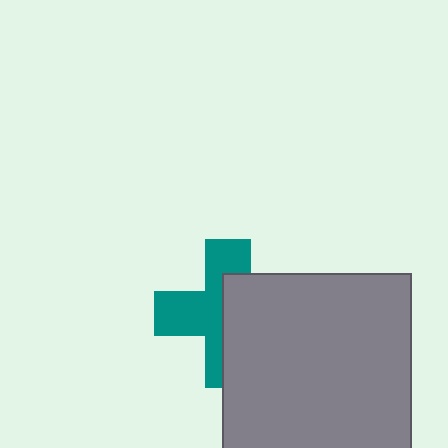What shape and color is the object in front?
The object in front is a gray square.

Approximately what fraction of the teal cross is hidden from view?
Roughly 50% of the teal cross is hidden behind the gray square.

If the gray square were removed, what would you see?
You would see the complete teal cross.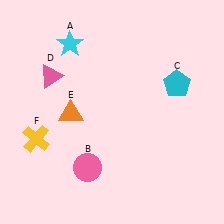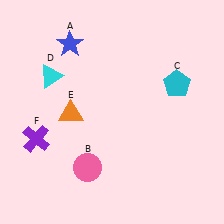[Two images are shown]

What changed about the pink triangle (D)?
In Image 1, D is pink. In Image 2, it changed to cyan.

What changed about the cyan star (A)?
In Image 1, A is cyan. In Image 2, it changed to blue.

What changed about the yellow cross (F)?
In Image 1, F is yellow. In Image 2, it changed to purple.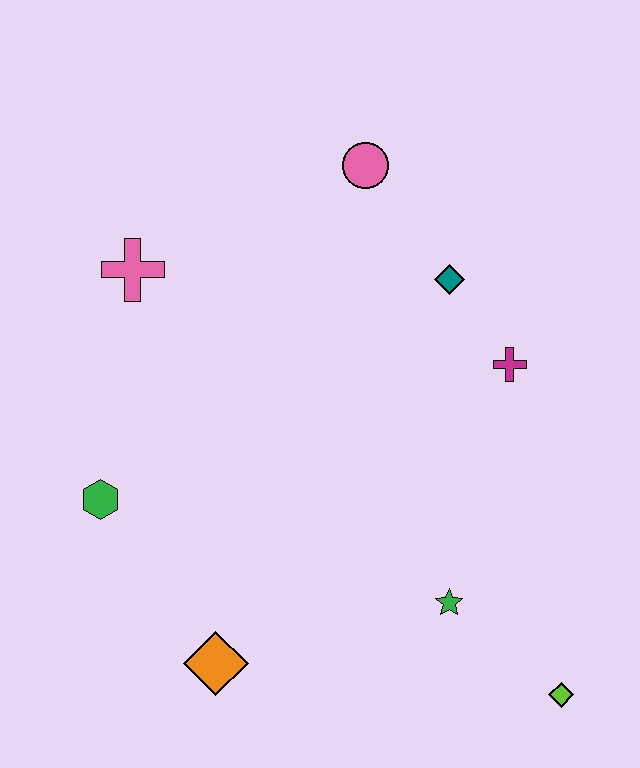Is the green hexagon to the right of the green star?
No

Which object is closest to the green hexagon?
The orange diamond is closest to the green hexagon.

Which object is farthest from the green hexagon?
The lime diamond is farthest from the green hexagon.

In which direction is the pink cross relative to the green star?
The pink cross is above the green star.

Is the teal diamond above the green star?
Yes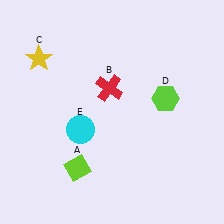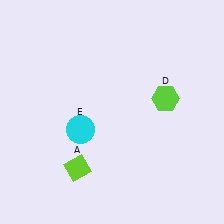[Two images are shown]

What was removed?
The yellow star (C), the red cross (B) were removed in Image 2.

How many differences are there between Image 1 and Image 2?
There are 2 differences between the two images.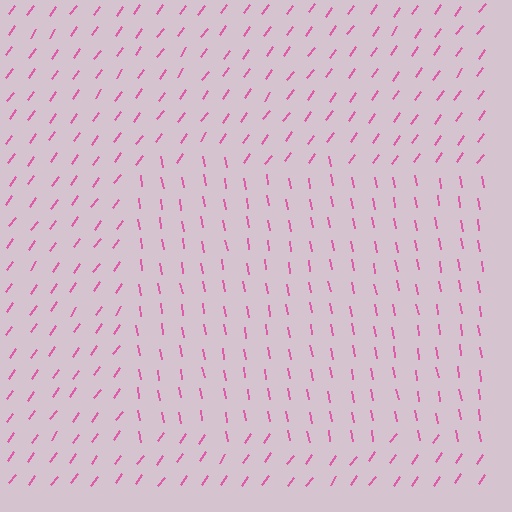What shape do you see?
I see a rectangle.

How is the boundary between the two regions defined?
The boundary is defined purely by a change in line orientation (approximately 45 degrees difference). All lines are the same color and thickness.